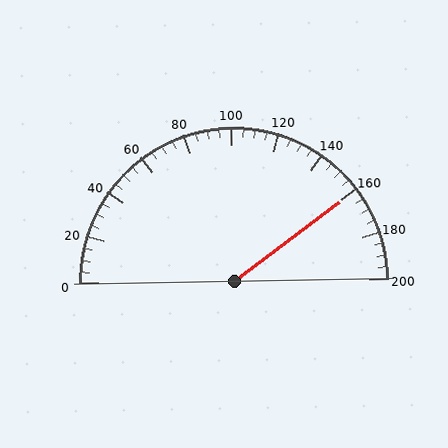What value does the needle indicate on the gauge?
The needle indicates approximately 160.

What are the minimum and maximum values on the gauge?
The gauge ranges from 0 to 200.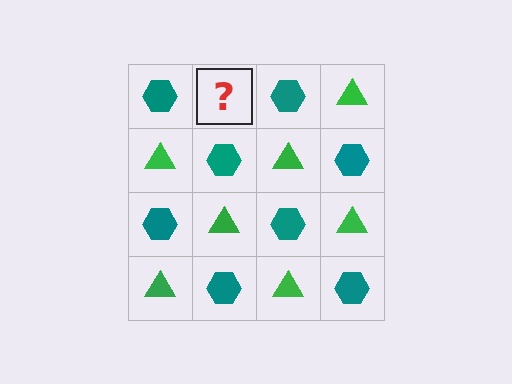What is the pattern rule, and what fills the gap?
The rule is that it alternates teal hexagon and green triangle in a checkerboard pattern. The gap should be filled with a green triangle.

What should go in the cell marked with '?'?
The missing cell should contain a green triangle.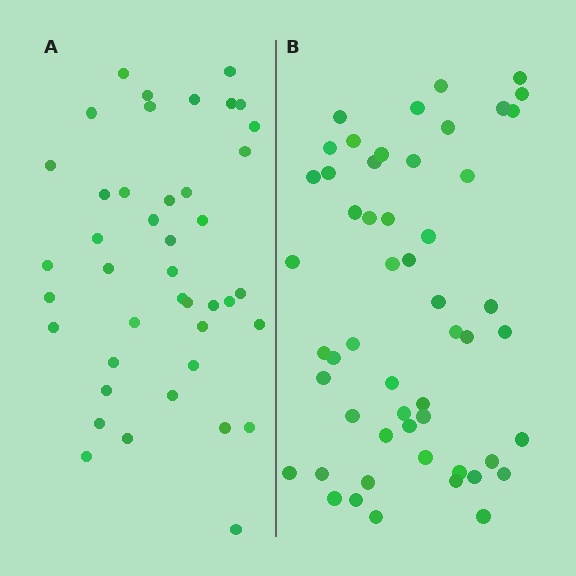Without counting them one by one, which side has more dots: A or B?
Region B (the right region) has more dots.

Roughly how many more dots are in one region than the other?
Region B has roughly 12 or so more dots than region A.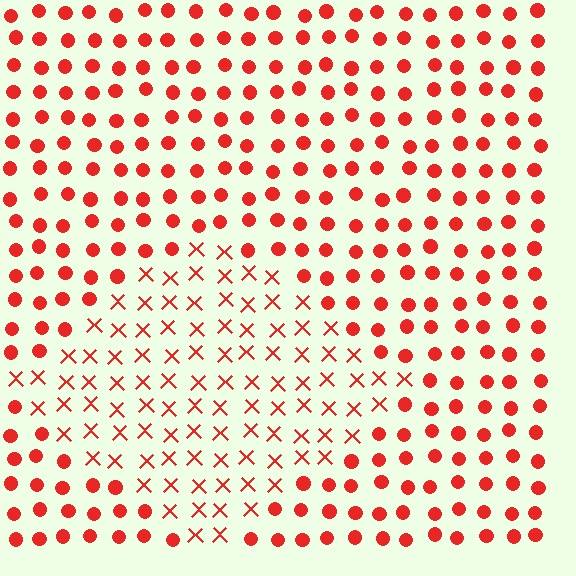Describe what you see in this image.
The image is filled with small red elements arranged in a uniform grid. A diamond-shaped region contains X marks, while the surrounding area contains circles. The boundary is defined purely by the change in element shape.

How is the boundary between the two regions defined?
The boundary is defined by a change in element shape: X marks inside vs. circles outside. All elements share the same color and spacing.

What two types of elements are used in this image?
The image uses X marks inside the diamond region and circles outside it.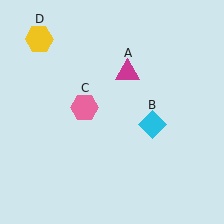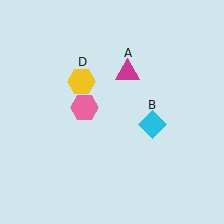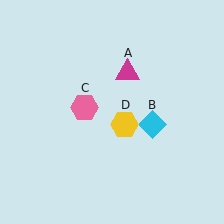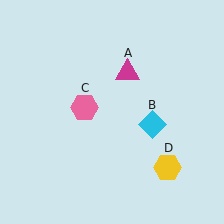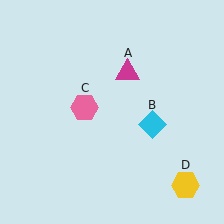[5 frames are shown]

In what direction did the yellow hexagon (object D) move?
The yellow hexagon (object D) moved down and to the right.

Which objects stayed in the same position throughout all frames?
Magenta triangle (object A) and cyan diamond (object B) and pink hexagon (object C) remained stationary.